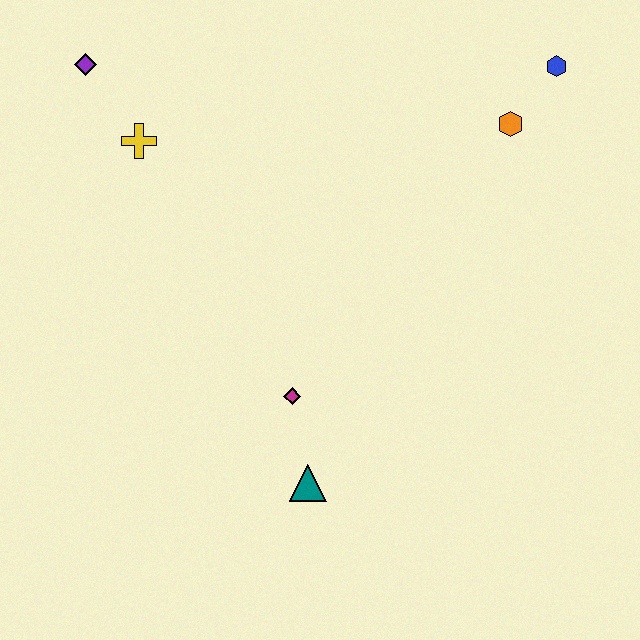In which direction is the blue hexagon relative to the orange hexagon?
The blue hexagon is above the orange hexagon.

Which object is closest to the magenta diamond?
The teal triangle is closest to the magenta diamond.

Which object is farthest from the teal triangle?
The blue hexagon is farthest from the teal triangle.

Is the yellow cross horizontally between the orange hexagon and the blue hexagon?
No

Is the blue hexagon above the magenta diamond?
Yes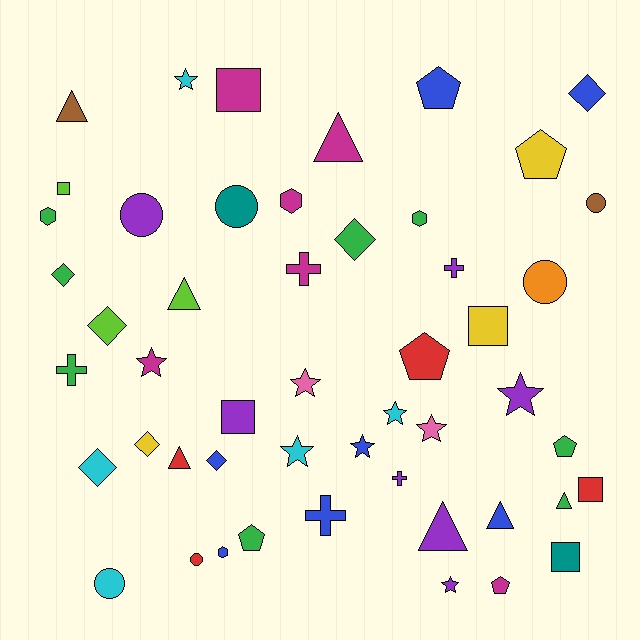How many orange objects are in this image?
There is 1 orange object.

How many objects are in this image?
There are 50 objects.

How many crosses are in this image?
There are 5 crosses.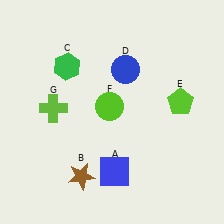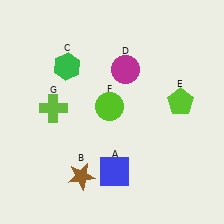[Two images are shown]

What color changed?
The circle (D) changed from blue in Image 1 to magenta in Image 2.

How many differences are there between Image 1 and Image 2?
There is 1 difference between the two images.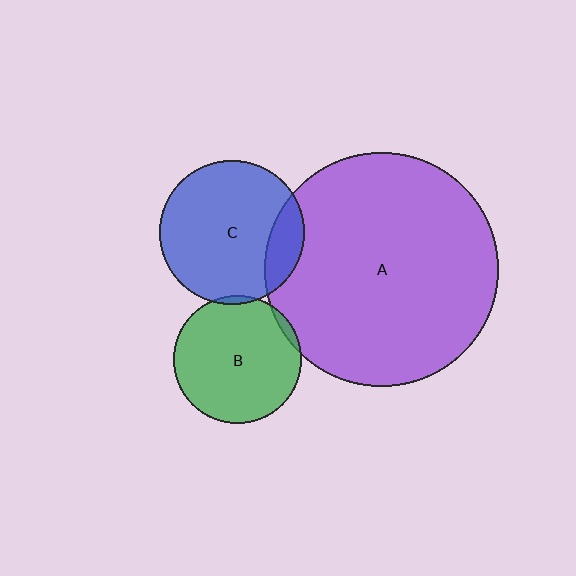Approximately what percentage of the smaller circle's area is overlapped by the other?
Approximately 5%.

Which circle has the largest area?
Circle A (purple).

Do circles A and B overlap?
Yes.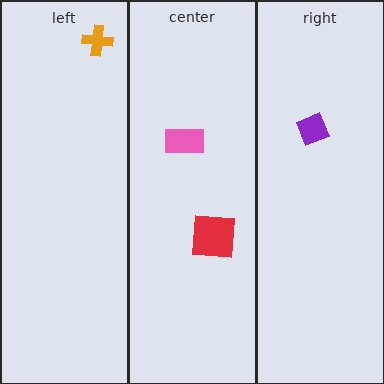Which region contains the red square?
The center region.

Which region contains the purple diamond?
The right region.